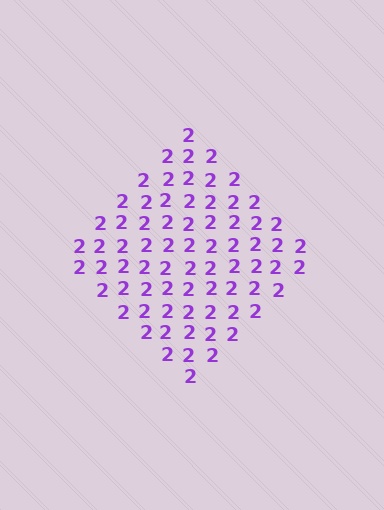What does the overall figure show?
The overall figure shows a diamond.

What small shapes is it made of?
It is made of small digit 2's.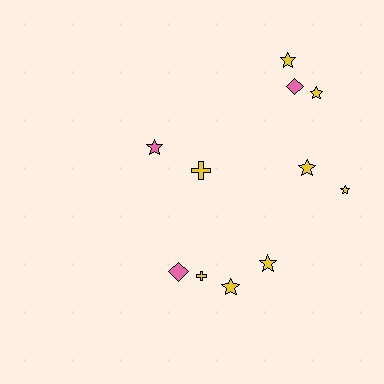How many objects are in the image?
There are 11 objects.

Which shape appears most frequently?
Star, with 7 objects.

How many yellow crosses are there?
There are 2 yellow crosses.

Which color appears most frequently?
Yellow, with 8 objects.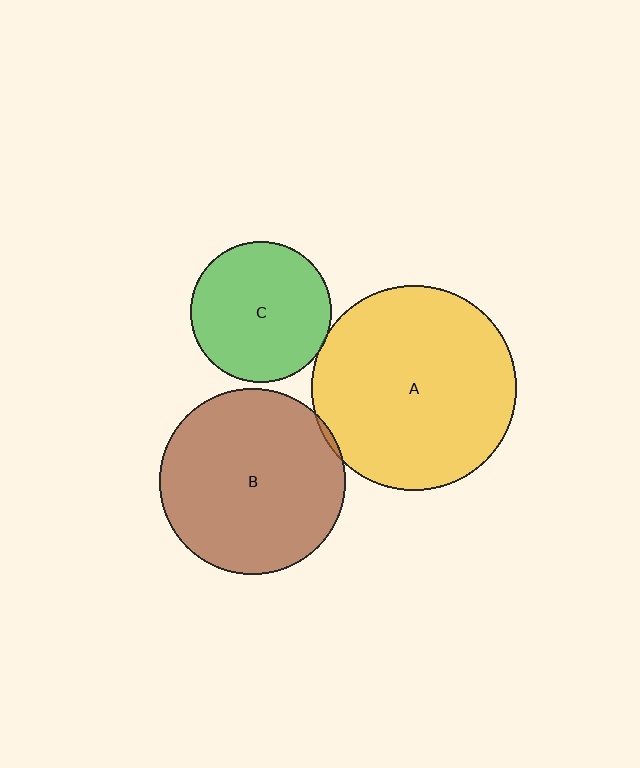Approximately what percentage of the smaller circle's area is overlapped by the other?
Approximately 5%.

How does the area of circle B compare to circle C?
Approximately 1.7 times.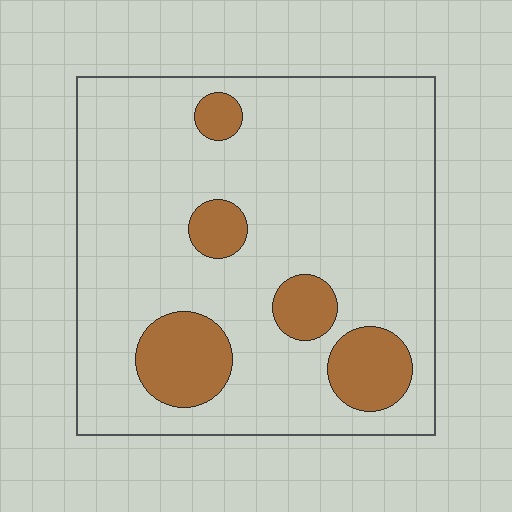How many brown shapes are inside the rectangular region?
5.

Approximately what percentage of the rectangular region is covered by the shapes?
Approximately 15%.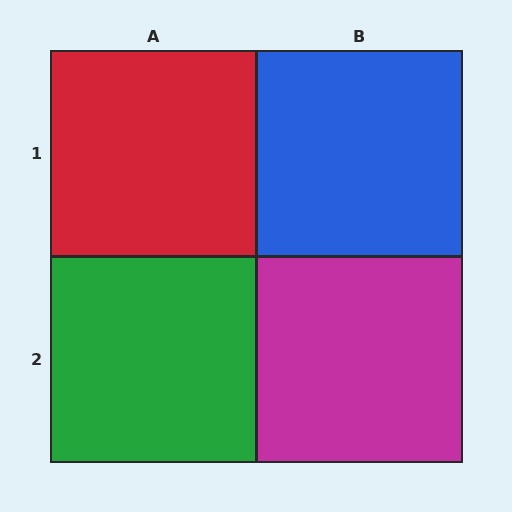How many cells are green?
1 cell is green.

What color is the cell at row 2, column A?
Green.